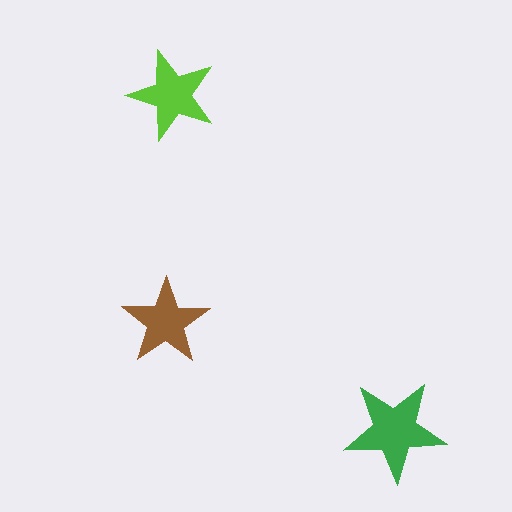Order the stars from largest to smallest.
the green one, the lime one, the brown one.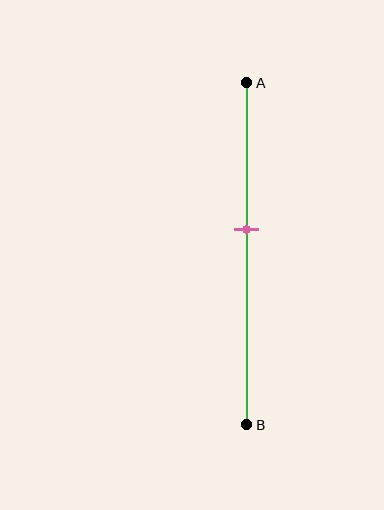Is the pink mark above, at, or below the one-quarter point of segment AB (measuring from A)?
The pink mark is below the one-quarter point of segment AB.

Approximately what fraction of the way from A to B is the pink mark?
The pink mark is approximately 45% of the way from A to B.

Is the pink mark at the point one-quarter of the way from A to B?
No, the mark is at about 45% from A, not at the 25% one-quarter point.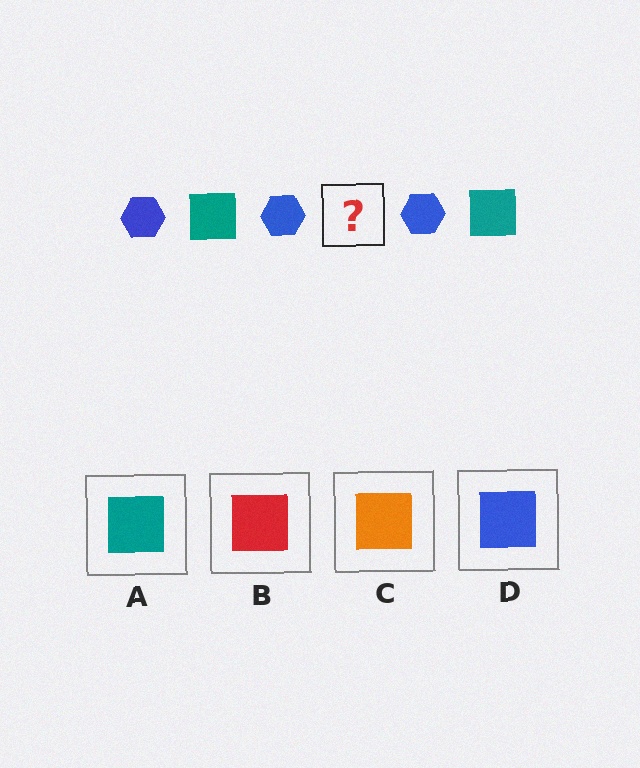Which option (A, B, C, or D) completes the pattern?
A.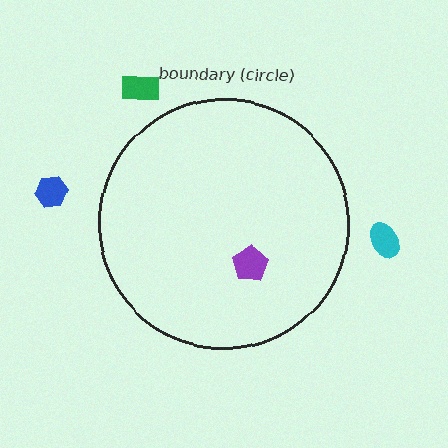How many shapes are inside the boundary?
1 inside, 3 outside.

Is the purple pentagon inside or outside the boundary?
Inside.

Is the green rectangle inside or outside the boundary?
Outside.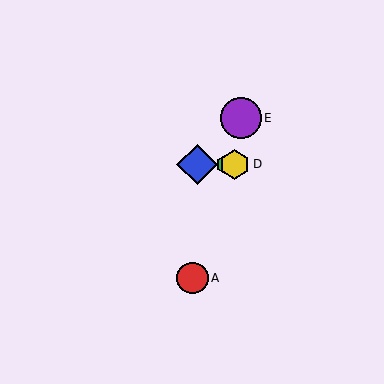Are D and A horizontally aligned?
No, D is at y≈164 and A is at y≈278.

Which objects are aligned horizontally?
Objects B, C, D are aligned horizontally.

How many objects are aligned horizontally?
3 objects (B, C, D) are aligned horizontally.